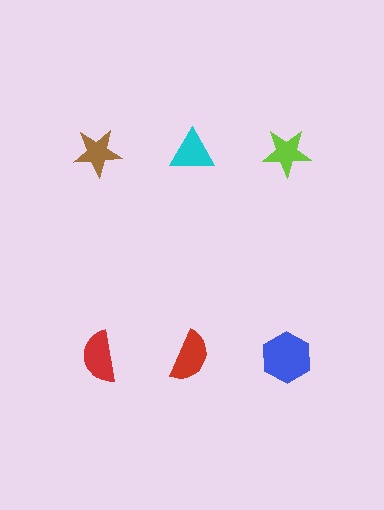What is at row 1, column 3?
A lime star.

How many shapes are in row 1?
3 shapes.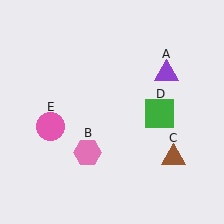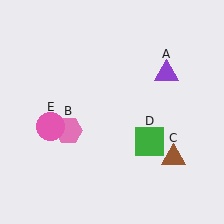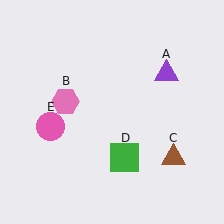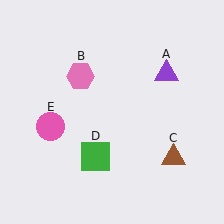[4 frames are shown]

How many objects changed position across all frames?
2 objects changed position: pink hexagon (object B), green square (object D).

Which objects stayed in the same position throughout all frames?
Purple triangle (object A) and brown triangle (object C) and pink circle (object E) remained stationary.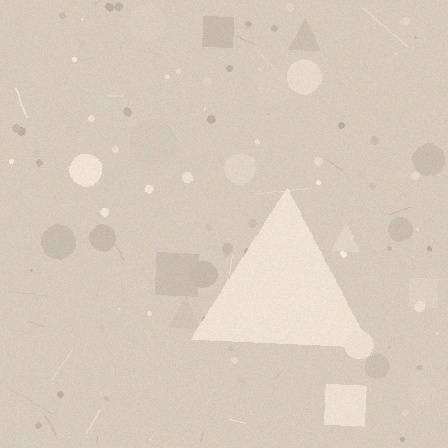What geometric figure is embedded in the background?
A triangle is embedded in the background.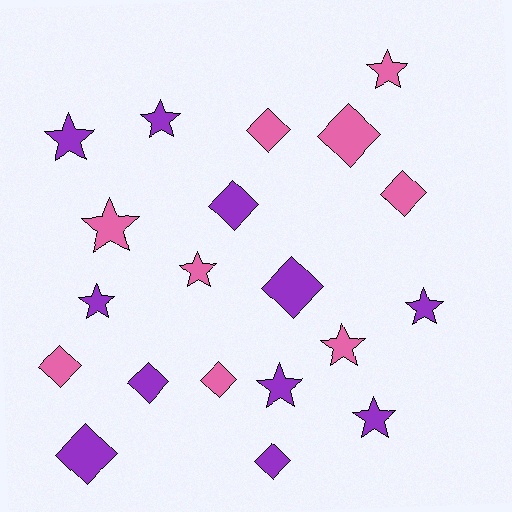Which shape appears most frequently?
Diamond, with 10 objects.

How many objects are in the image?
There are 20 objects.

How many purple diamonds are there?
There are 5 purple diamonds.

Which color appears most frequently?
Purple, with 11 objects.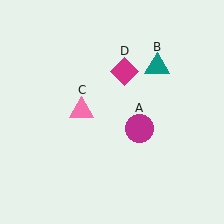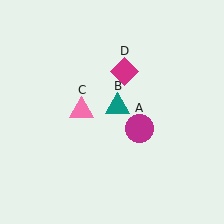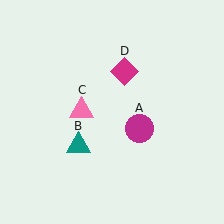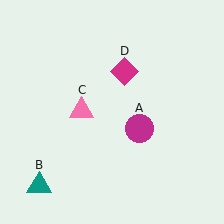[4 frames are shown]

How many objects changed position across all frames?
1 object changed position: teal triangle (object B).